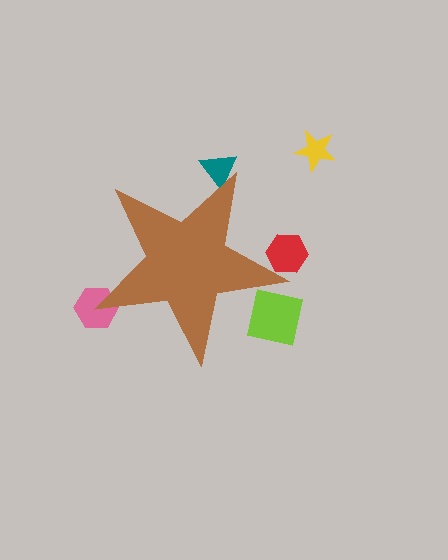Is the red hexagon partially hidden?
Yes, the red hexagon is partially hidden behind the brown star.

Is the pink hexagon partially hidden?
Yes, the pink hexagon is partially hidden behind the brown star.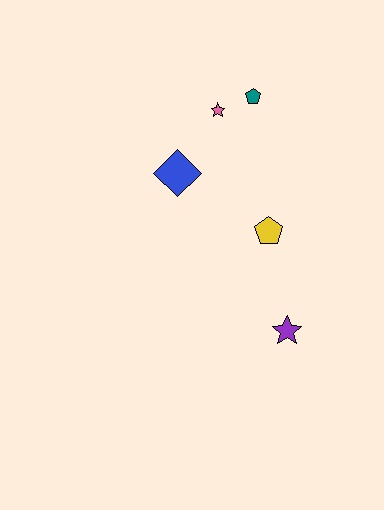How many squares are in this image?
There are no squares.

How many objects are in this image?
There are 5 objects.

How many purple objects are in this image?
There is 1 purple object.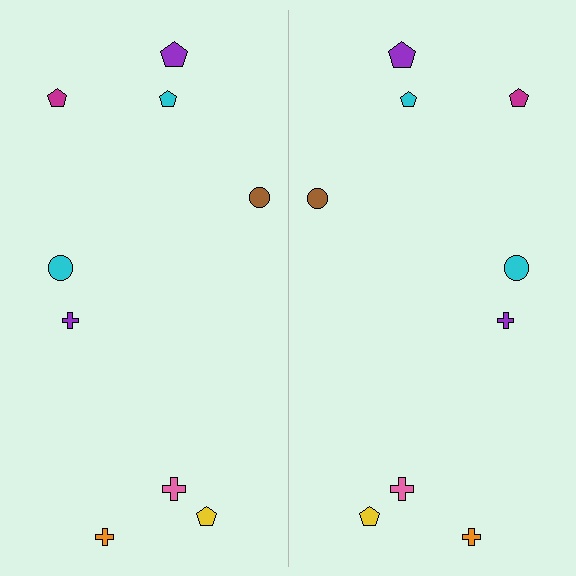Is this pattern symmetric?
Yes, this pattern has bilateral (reflection) symmetry.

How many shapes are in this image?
There are 18 shapes in this image.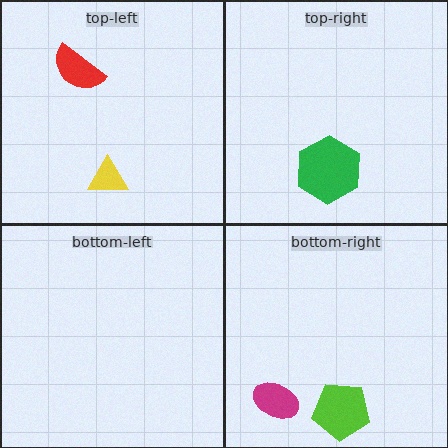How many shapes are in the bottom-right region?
2.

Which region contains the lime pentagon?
The bottom-right region.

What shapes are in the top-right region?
The green hexagon.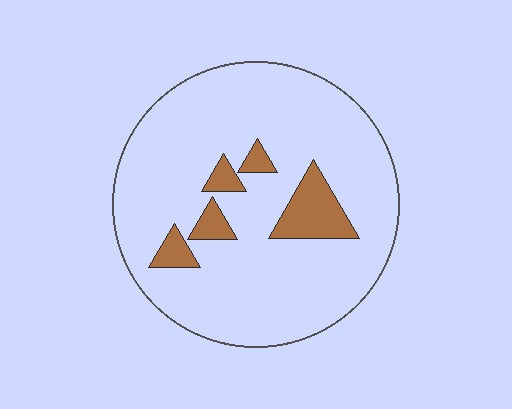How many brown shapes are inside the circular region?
5.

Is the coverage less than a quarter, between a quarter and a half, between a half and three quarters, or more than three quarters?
Less than a quarter.